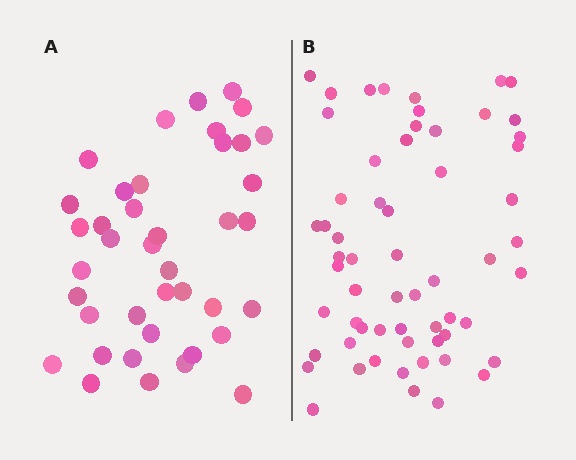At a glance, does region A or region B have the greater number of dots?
Region B (the right region) has more dots.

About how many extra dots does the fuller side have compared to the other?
Region B has approximately 20 more dots than region A.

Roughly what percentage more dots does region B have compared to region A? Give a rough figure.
About 50% more.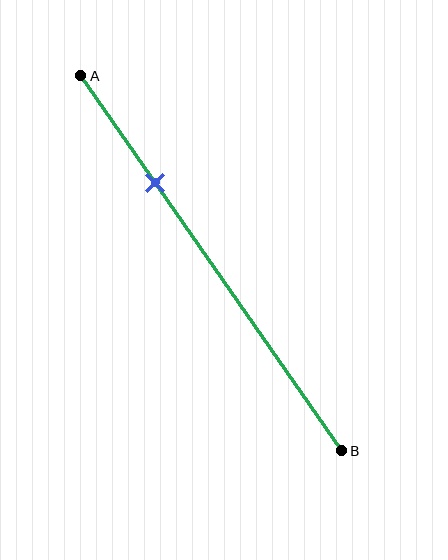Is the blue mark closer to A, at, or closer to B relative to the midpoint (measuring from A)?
The blue mark is closer to point A than the midpoint of segment AB.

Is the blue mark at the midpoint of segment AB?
No, the mark is at about 30% from A, not at the 50% midpoint.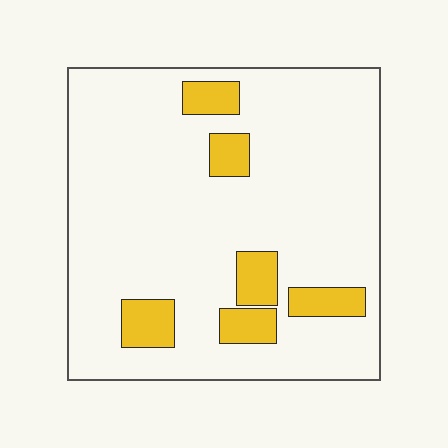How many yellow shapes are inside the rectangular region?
6.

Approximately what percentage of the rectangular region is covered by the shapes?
Approximately 15%.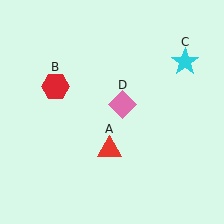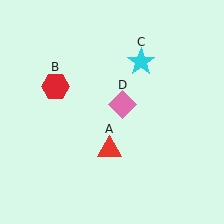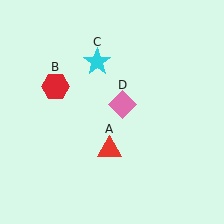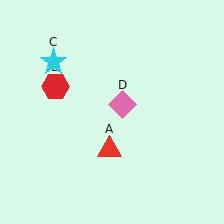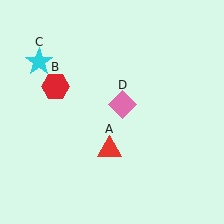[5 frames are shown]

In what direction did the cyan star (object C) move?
The cyan star (object C) moved left.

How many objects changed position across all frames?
1 object changed position: cyan star (object C).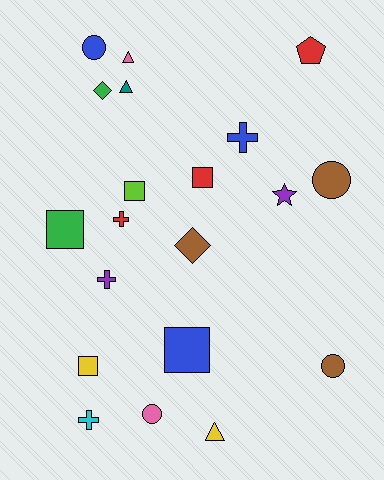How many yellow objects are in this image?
There are 2 yellow objects.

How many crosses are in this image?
There are 4 crosses.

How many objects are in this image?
There are 20 objects.